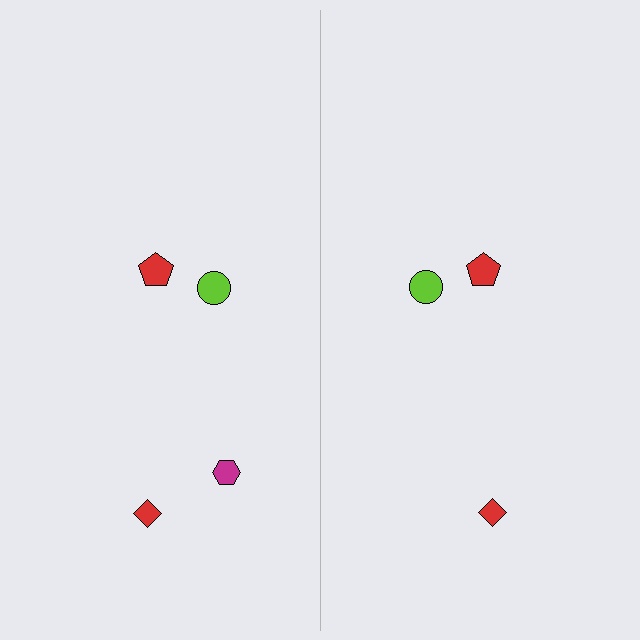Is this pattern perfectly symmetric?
No, the pattern is not perfectly symmetric. A magenta hexagon is missing from the right side.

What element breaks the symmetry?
A magenta hexagon is missing from the right side.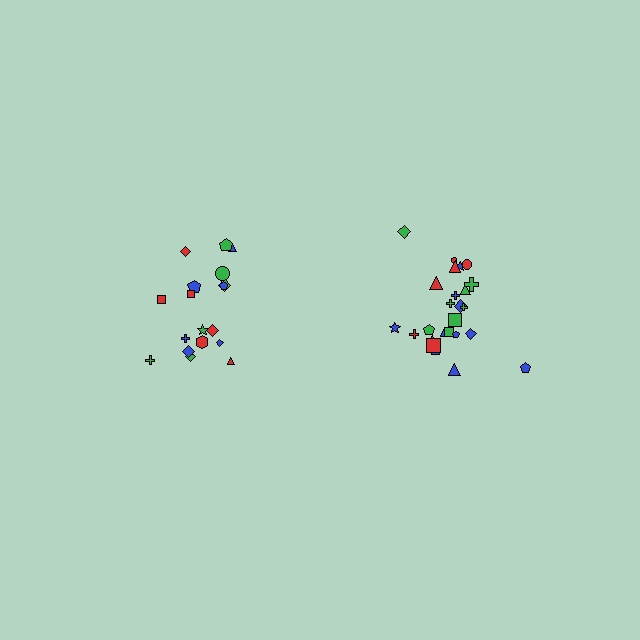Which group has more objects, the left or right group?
The right group.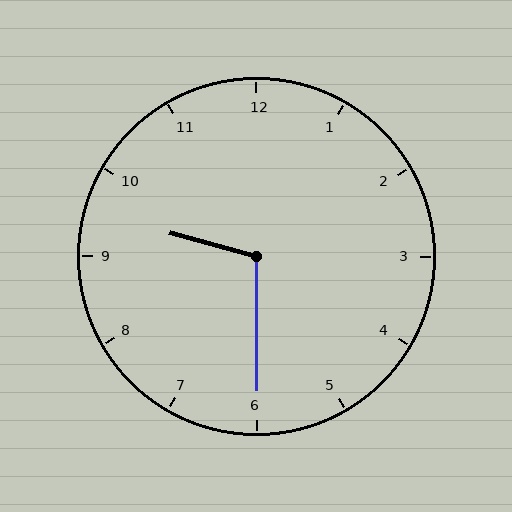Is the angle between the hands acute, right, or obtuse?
It is obtuse.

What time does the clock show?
9:30.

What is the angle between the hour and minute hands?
Approximately 105 degrees.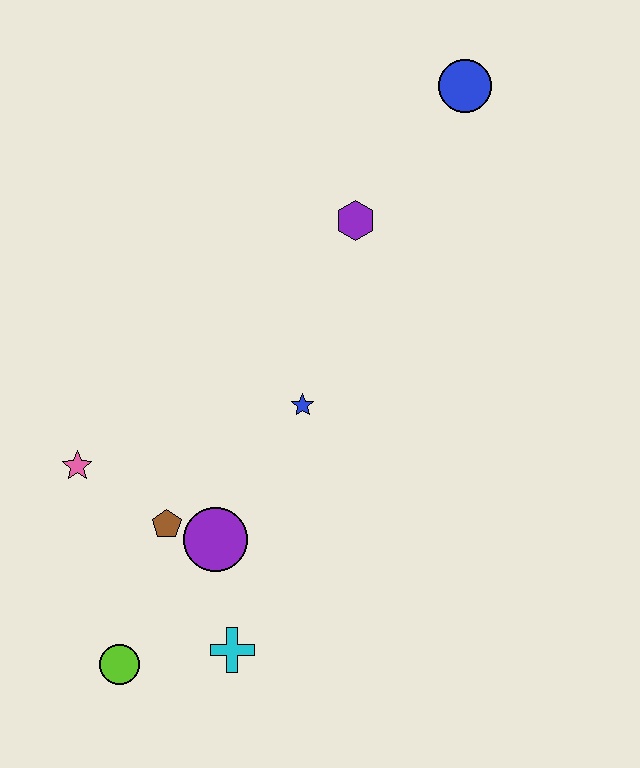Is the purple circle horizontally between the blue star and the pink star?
Yes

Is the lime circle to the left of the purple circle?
Yes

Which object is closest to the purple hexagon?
The blue circle is closest to the purple hexagon.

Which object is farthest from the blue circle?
The lime circle is farthest from the blue circle.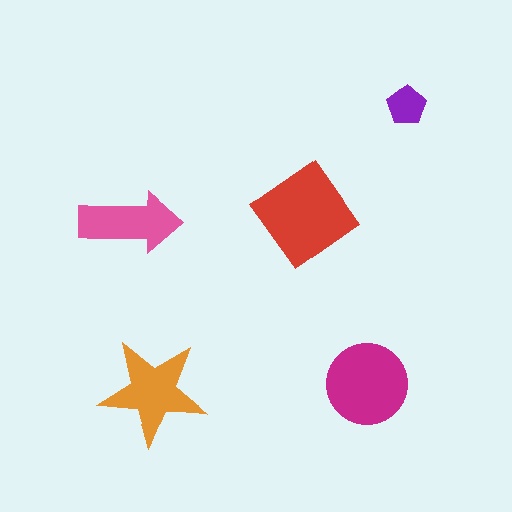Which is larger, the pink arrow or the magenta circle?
The magenta circle.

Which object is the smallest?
The purple pentagon.